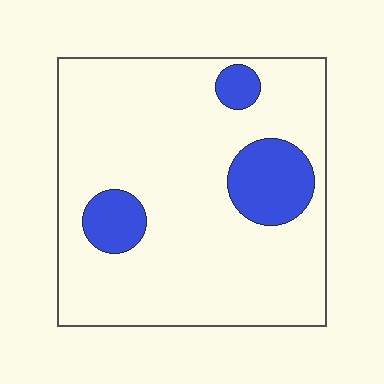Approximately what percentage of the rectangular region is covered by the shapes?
Approximately 15%.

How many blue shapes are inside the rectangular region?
3.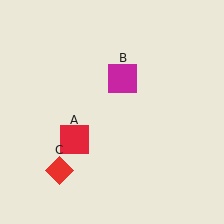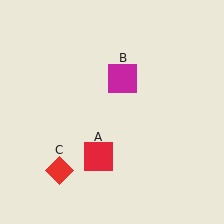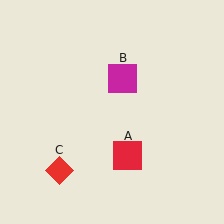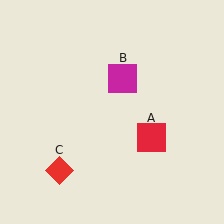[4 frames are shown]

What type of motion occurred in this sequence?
The red square (object A) rotated counterclockwise around the center of the scene.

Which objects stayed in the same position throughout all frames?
Magenta square (object B) and red diamond (object C) remained stationary.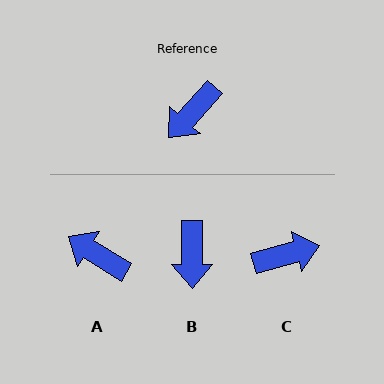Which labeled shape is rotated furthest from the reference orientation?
C, about 147 degrees away.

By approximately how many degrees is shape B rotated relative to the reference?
Approximately 43 degrees counter-clockwise.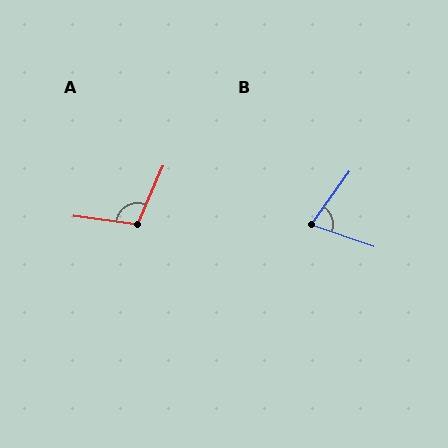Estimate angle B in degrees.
Approximately 73 degrees.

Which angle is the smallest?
B, at approximately 73 degrees.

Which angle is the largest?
A, at approximately 105 degrees.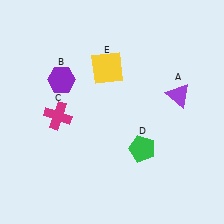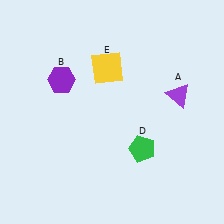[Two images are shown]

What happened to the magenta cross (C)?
The magenta cross (C) was removed in Image 2. It was in the bottom-left area of Image 1.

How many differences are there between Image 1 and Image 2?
There is 1 difference between the two images.